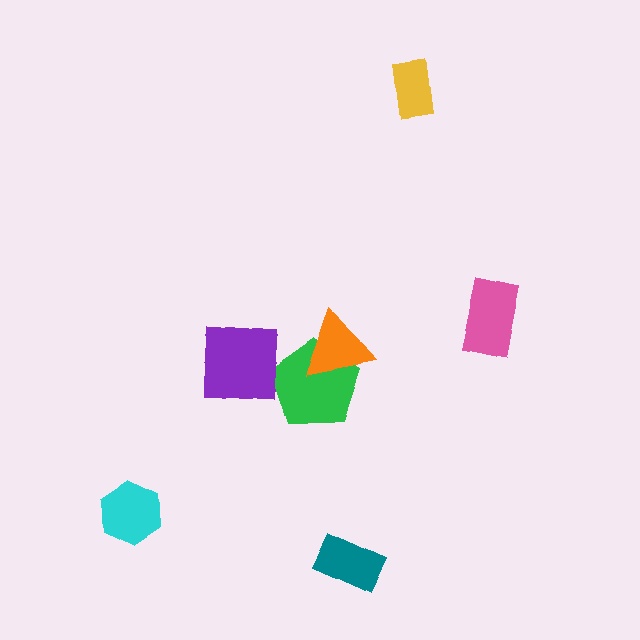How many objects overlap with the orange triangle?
1 object overlaps with the orange triangle.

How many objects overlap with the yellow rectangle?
0 objects overlap with the yellow rectangle.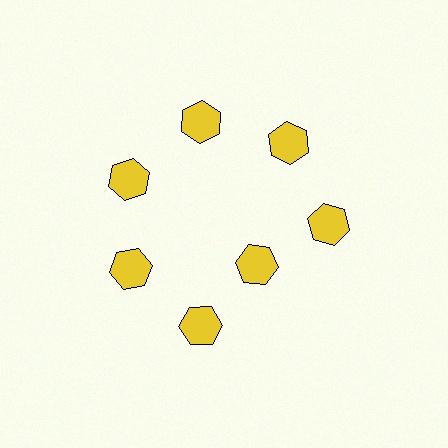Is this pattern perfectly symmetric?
No. The 7 yellow hexagons are arranged in a ring, but one element near the 5 o'clock position is pulled inward toward the center, breaking the 7-fold rotational symmetry.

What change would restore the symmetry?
The symmetry would be restored by moving it outward, back onto the ring so that all 7 hexagons sit at equal angles and equal distance from the center.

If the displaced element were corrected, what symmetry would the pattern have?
It would have 7-fold rotational symmetry — the pattern would map onto itself every 51 degrees.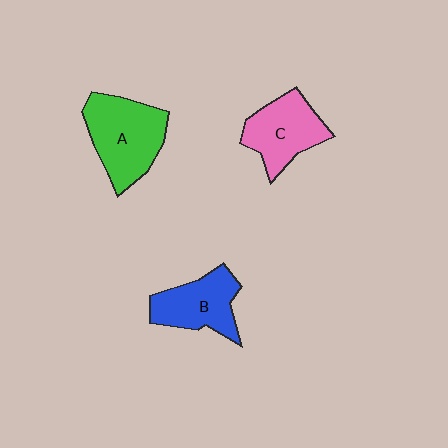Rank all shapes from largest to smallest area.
From largest to smallest: A (green), C (pink), B (blue).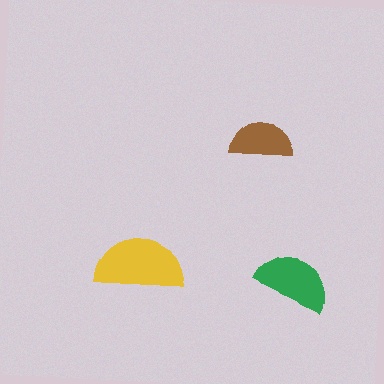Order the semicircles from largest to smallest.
the yellow one, the green one, the brown one.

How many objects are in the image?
There are 3 objects in the image.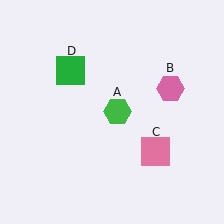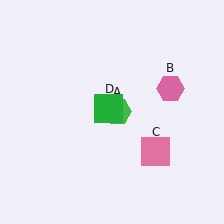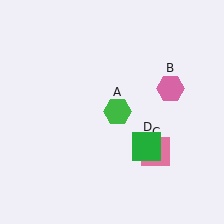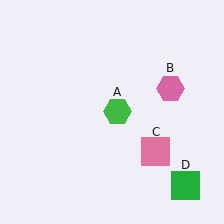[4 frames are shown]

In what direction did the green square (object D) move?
The green square (object D) moved down and to the right.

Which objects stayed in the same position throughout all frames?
Green hexagon (object A) and pink hexagon (object B) and pink square (object C) remained stationary.